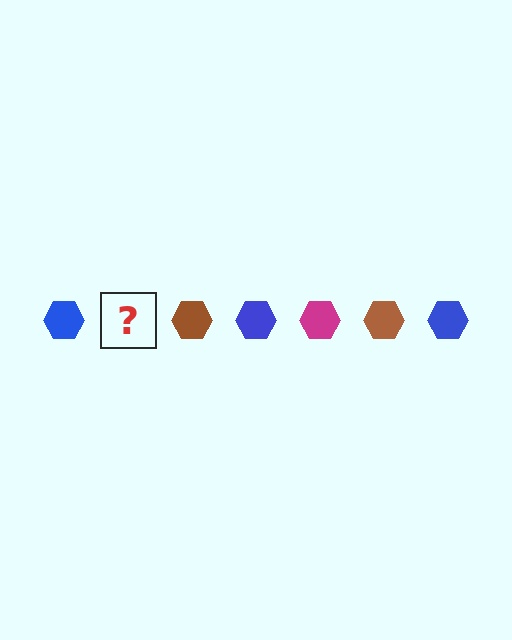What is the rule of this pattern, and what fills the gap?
The rule is that the pattern cycles through blue, magenta, brown hexagons. The gap should be filled with a magenta hexagon.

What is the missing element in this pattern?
The missing element is a magenta hexagon.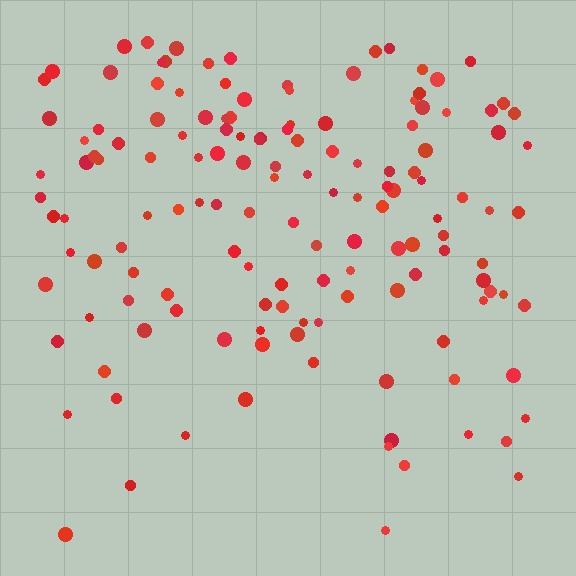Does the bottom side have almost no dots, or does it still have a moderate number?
Still a moderate number, just noticeably fewer than the top.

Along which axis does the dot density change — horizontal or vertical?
Vertical.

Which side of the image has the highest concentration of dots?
The top.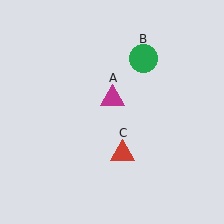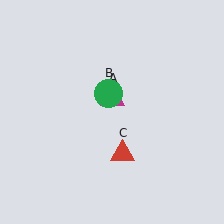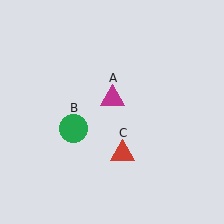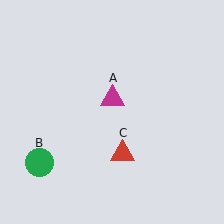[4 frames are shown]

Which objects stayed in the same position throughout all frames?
Magenta triangle (object A) and red triangle (object C) remained stationary.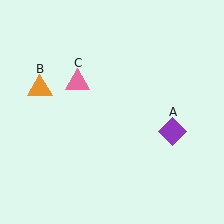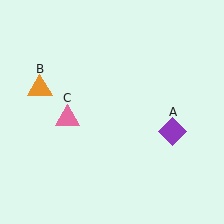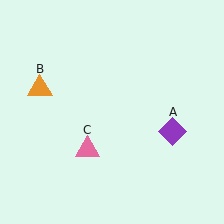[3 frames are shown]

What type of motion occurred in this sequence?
The pink triangle (object C) rotated counterclockwise around the center of the scene.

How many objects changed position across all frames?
1 object changed position: pink triangle (object C).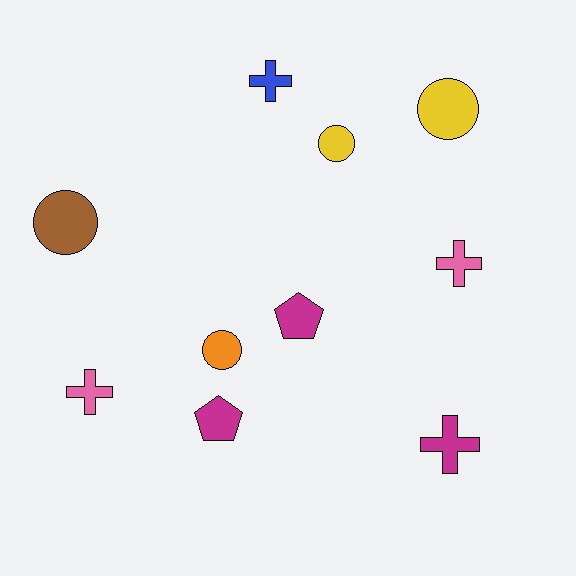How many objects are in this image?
There are 10 objects.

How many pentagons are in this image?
There are 2 pentagons.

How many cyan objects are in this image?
There are no cyan objects.